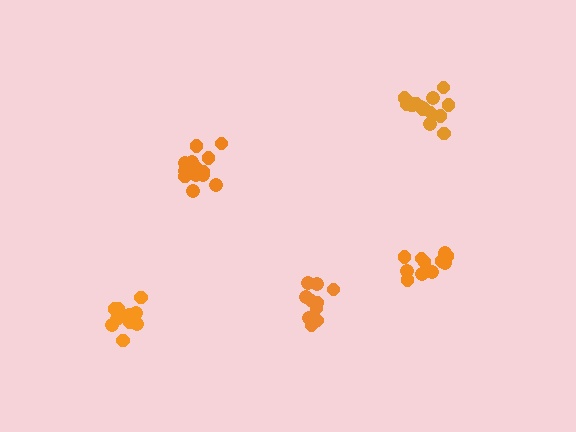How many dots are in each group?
Group 1: 11 dots, Group 2: 11 dots, Group 3: 10 dots, Group 4: 14 dots, Group 5: 15 dots (61 total).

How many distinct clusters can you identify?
There are 5 distinct clusters.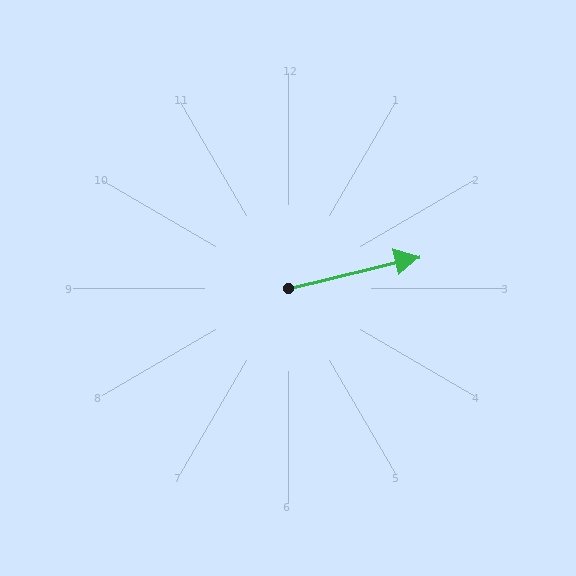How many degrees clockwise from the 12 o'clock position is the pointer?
Approximately 76 degrees.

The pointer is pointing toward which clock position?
Roughly 3 o'clock.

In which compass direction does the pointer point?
East.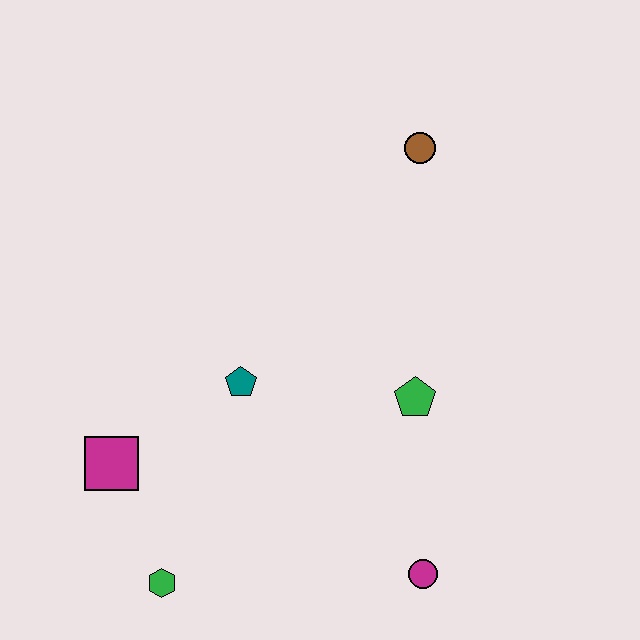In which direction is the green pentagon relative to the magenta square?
The green pentagon is to the right of the magenta square.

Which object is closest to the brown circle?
The green pentagon is closest to the brown circle.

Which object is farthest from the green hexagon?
The brown circle is farthest from the green hexagon.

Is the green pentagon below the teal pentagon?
Yes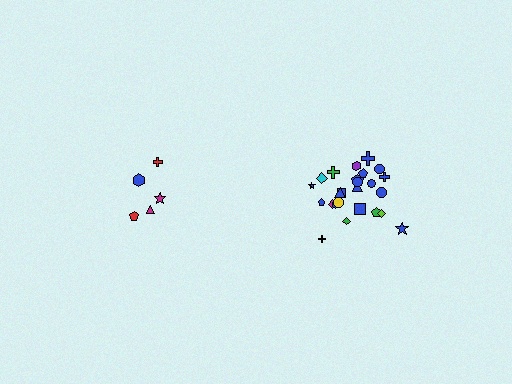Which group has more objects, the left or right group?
The right group.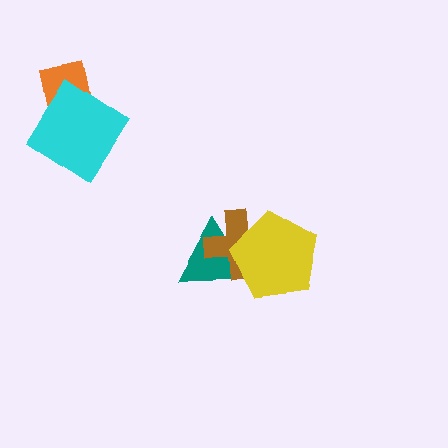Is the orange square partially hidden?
Yes, it is partially covered by another shape.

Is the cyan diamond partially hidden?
No, no other shape covers it.